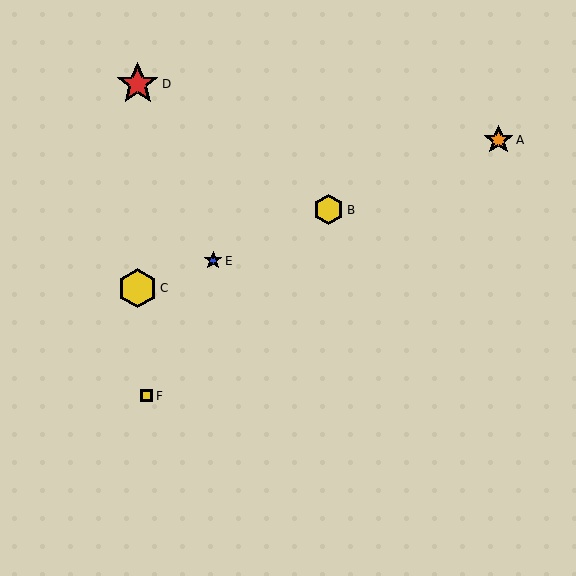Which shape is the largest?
The red star (labeled D) is the largest.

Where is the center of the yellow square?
The center of the yellow square is at (147, 396).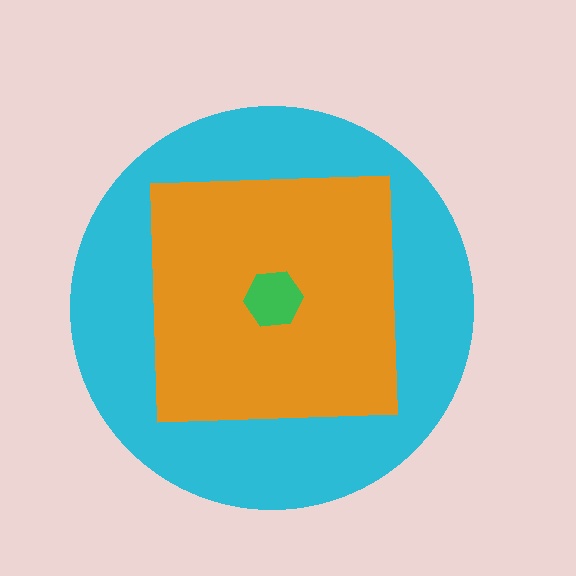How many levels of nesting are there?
3.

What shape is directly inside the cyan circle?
The orange square.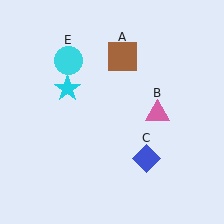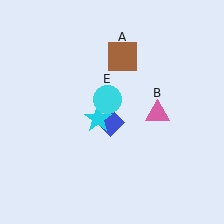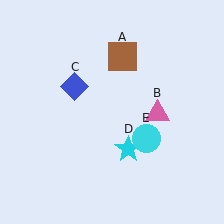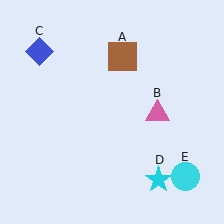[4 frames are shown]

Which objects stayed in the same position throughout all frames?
Brown square (object A) and pink triangle (object B) remained stationary.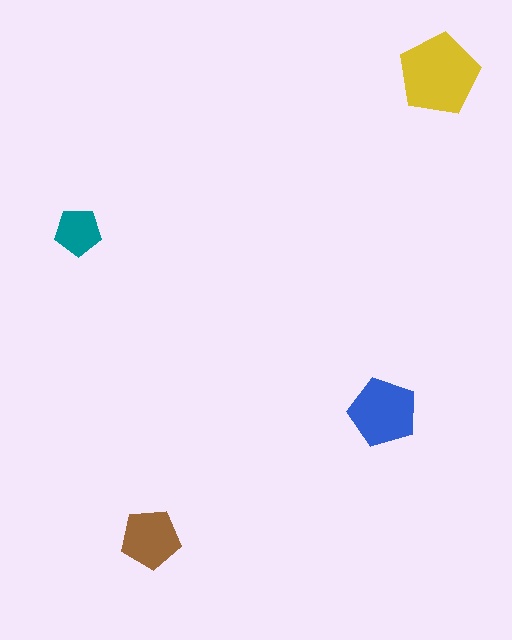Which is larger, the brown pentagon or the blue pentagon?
The blue one.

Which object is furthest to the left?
The teal pentagon is leftmost.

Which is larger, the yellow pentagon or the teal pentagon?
The yellow one.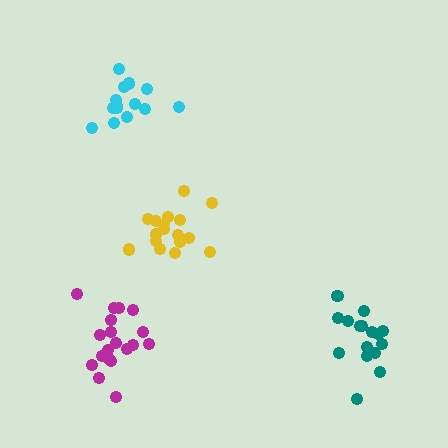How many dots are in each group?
Group 1: 14 dots, Group 2: 16 dots, Group 3: 19 dots, Group 4: 17 dots (66 total).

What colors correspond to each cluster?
The clusters are colored: cyan, teal, magenta, yellow.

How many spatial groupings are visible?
There are 4 spatial groupings.